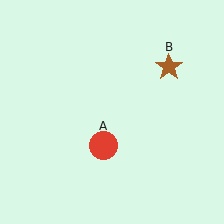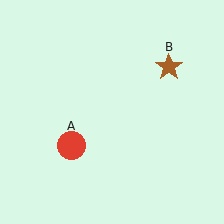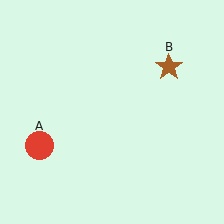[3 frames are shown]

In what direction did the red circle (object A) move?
The red circle (object A) moved left.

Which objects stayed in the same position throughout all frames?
Brown star (object B) remained stationary.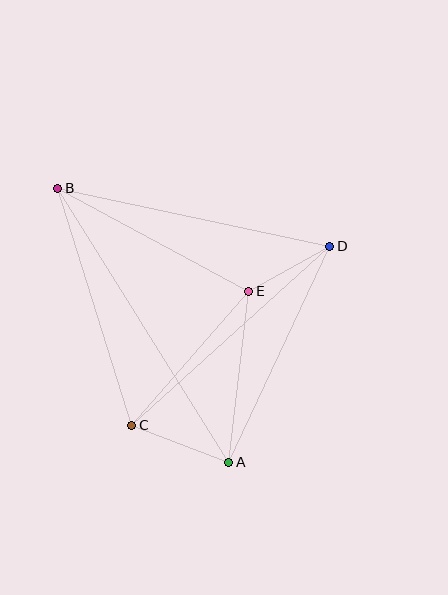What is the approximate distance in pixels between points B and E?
The distance between B and E is approximately 217 pixels.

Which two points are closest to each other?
Points D and E are closest to each other.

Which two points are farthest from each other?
Points A and B are farthest from each other.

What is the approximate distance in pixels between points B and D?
The distance between B and D is approximately 278 pixels.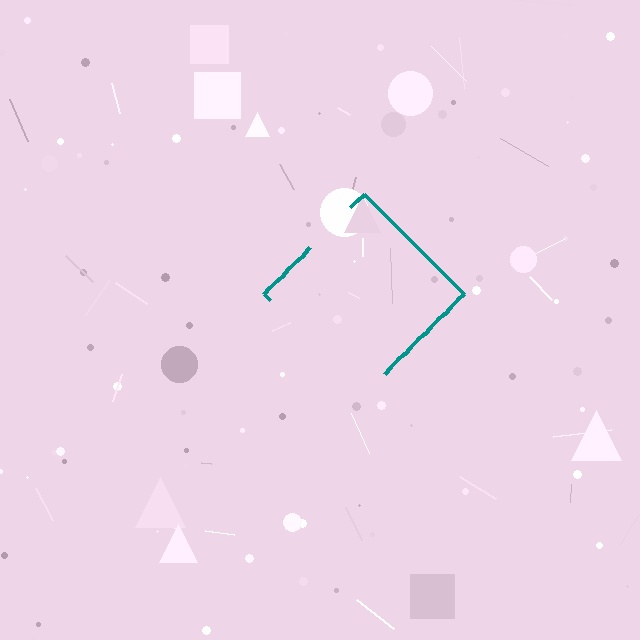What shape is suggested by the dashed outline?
The dashed outline suggests a diamond.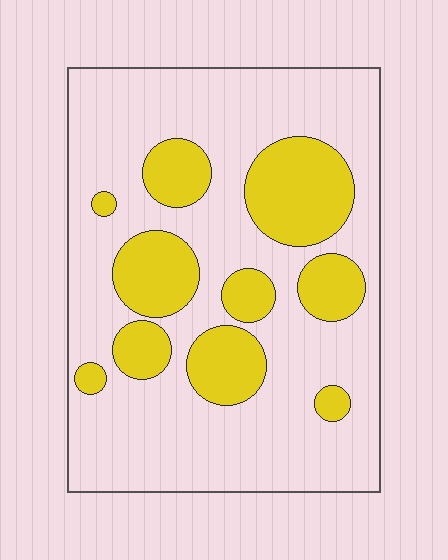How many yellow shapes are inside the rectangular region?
10.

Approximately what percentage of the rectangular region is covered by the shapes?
Approximately 25%.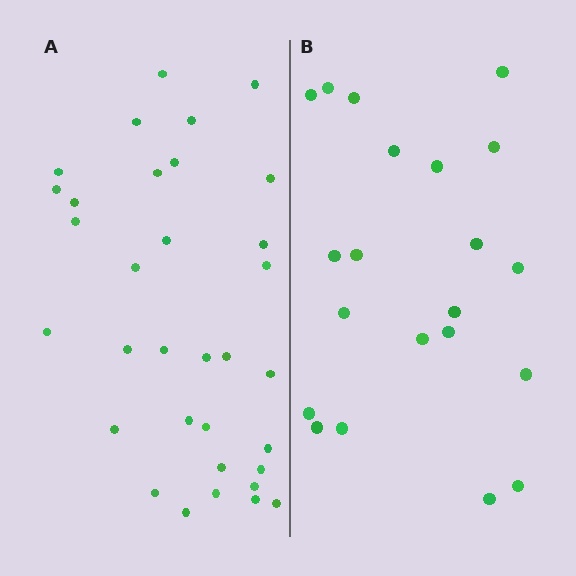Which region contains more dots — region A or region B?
Region A (the left region) has more dots.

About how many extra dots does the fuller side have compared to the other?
Region A has roughly 12 or so more dots than region B.